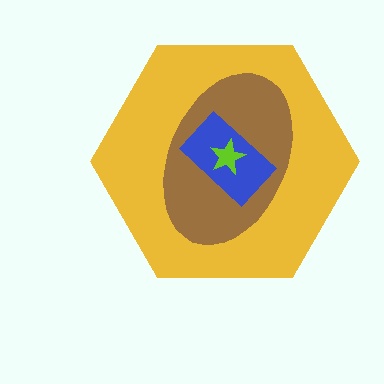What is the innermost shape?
The lime star.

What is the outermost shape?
The yellow hexagon.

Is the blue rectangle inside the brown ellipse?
Yes.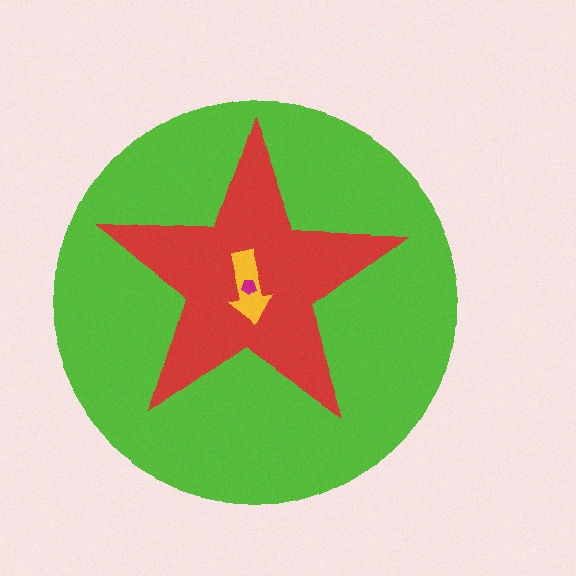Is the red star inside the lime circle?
Yes.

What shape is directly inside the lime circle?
The red star.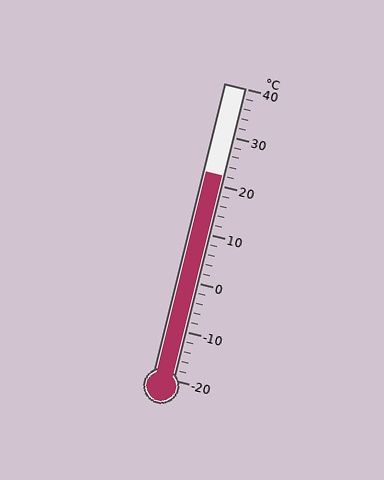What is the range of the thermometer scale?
The thermometer scale ranges from -20°C to 40°C.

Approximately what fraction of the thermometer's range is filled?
The thermometer is filled to approximately 70% of its range.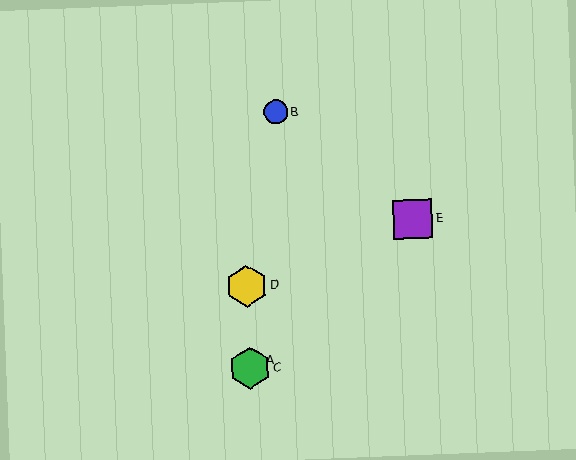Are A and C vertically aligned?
Yes, both are at x≈250.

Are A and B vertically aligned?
No, A is at x≈250 and B is at x≈276.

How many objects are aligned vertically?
3 objects (A, C, D) are aligned vertically.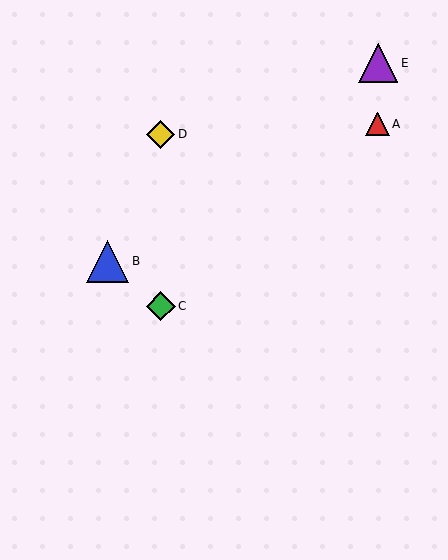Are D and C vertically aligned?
Yes, both are at x≈161.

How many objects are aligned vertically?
2 objects (C, D) are aligned vertically.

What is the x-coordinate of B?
Object B is at x≈108.